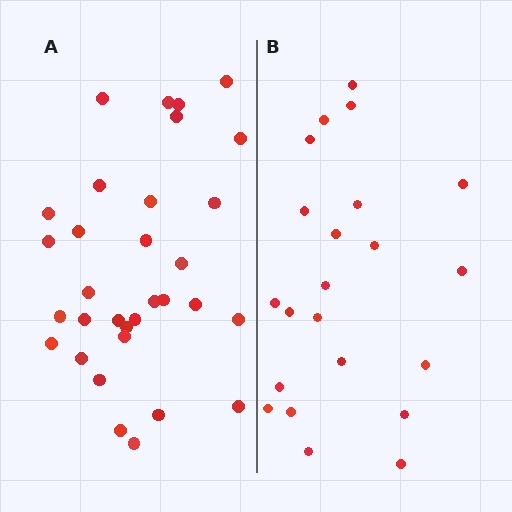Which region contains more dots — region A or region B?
Region A (the left region) has more dots.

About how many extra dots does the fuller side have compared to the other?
Region A has roughly 10 or so more dots than region B.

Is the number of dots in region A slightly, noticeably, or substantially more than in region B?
Region A has substantially more. The ratio is roughly 1.5 to 1.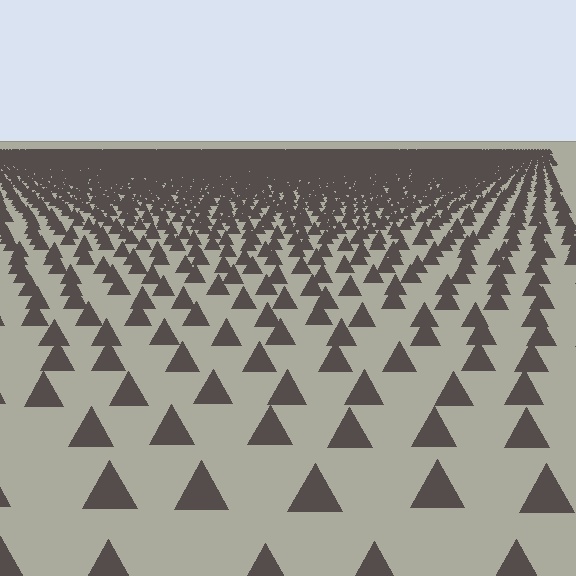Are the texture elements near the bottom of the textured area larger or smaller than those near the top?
Larger. Near the bottom, elements are closer to the viewer and appear at a bigger on-screen size.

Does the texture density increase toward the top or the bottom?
Density increases toward the top.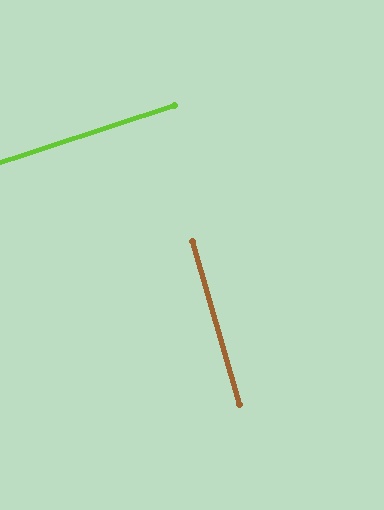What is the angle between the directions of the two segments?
Approximately 88 degrees.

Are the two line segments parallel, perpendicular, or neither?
Perpendicular — they meet at approximately 88°.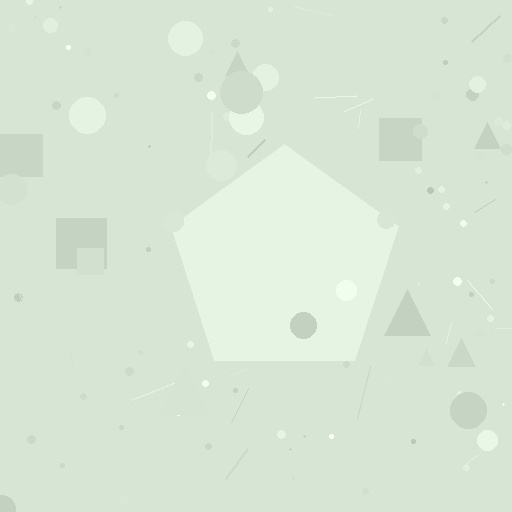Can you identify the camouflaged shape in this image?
The camouflaged shape is a pentagon.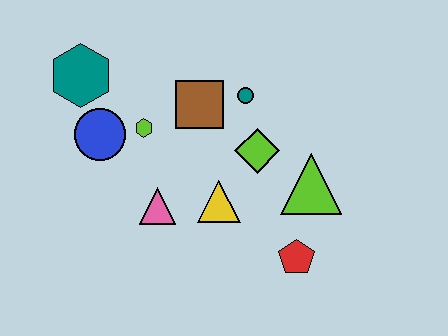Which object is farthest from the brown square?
The red pentagon is farthest from the brown square.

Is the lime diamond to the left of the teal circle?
No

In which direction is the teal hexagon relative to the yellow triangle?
The teal hexagon is to the left of the yellow triangle.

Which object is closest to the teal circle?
The brown square is closest to the teal circle.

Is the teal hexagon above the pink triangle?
Yes